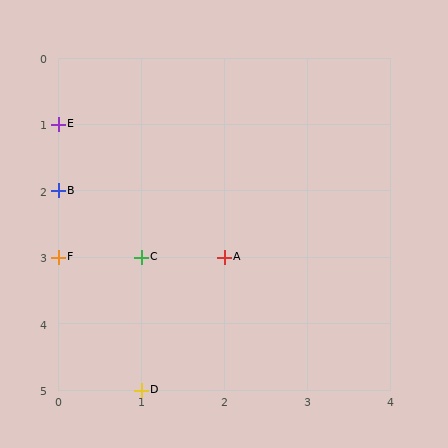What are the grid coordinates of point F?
Point F is at grid coordinates (0, 3).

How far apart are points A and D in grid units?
Points A and D are 1 column and 2 rows apart (about 2.2 grid units diagonally).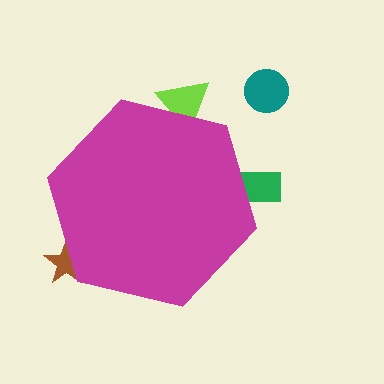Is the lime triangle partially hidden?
Yes, the lime triangle is partially hidden behind the magenta hexagon.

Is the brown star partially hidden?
Yes, the brown star is partially hidden behind the magenta hexagon.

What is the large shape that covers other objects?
A magenta hexagon.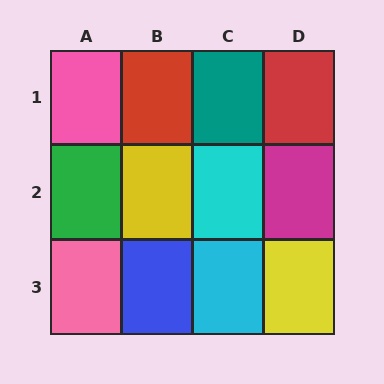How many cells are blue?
1 cell is blue.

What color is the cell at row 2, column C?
Cyan.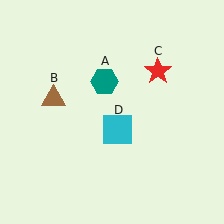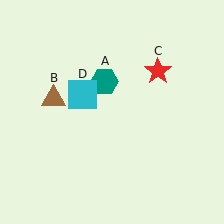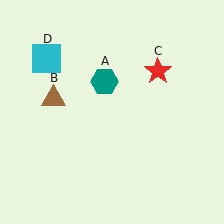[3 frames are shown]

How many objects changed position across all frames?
1 object changed position: cyan square (object D).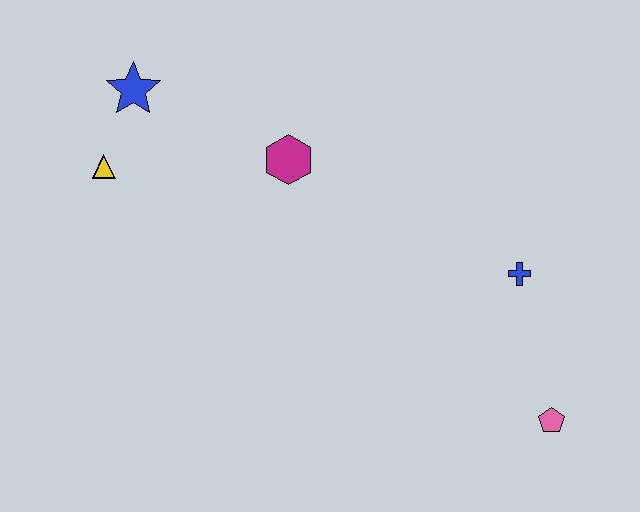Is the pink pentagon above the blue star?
No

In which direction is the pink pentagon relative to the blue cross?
The pink pentagon is below the blue cross.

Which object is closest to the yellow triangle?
The blue star is closest to the yellow triangle.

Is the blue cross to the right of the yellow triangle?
Yes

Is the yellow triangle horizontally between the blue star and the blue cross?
No